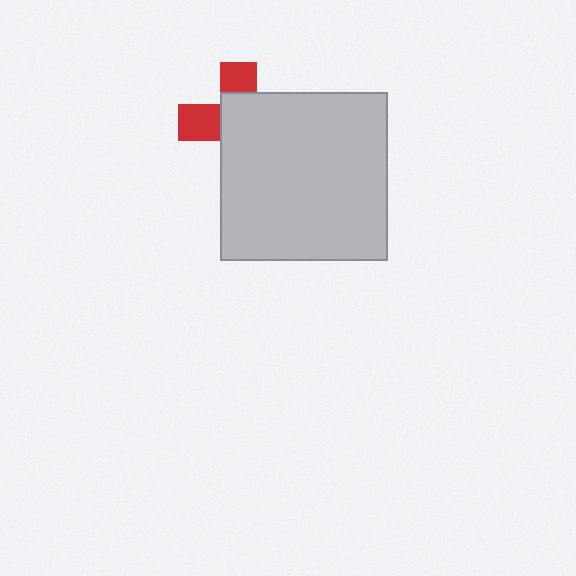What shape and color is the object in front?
The object in front is a light gray square.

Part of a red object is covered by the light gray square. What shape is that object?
It is a cross.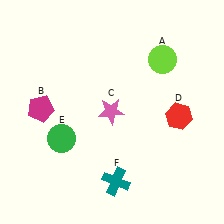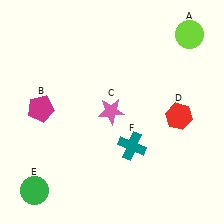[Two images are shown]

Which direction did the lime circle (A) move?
The lime circle (A) moved right.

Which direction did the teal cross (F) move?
The teal cross (F) moved up.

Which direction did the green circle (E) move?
The green circle (E) moved down.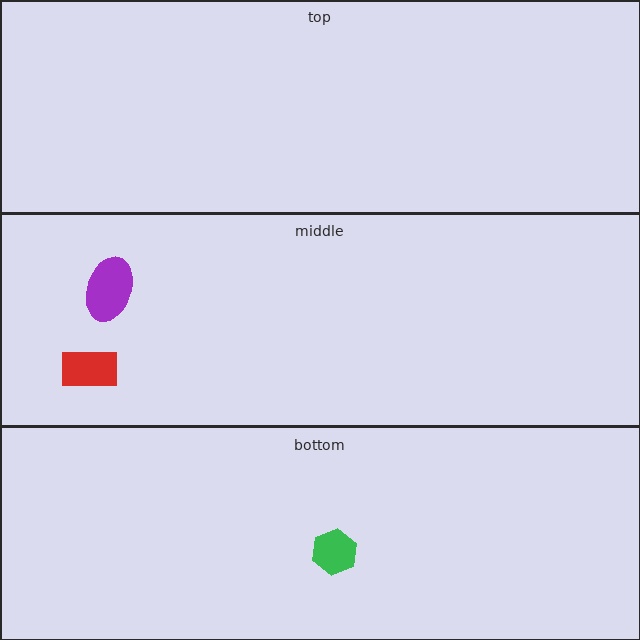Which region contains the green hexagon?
The bottom region.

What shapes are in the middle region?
The red rectangle, the purple ellipse.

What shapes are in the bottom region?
The green hexagon.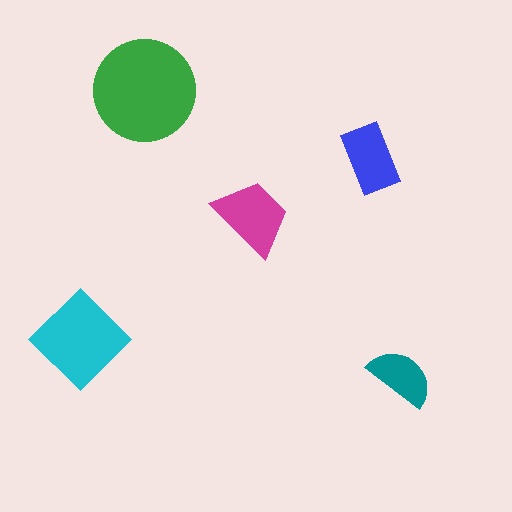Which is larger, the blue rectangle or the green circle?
The green circle.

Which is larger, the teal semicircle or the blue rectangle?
The blue rectangle.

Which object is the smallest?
The teal semicircle.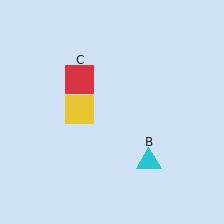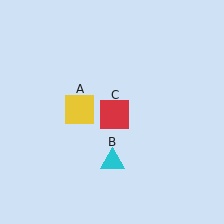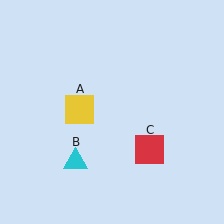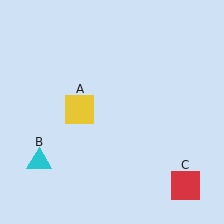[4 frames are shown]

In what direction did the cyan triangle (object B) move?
The cyan triangle (object B) moved left.